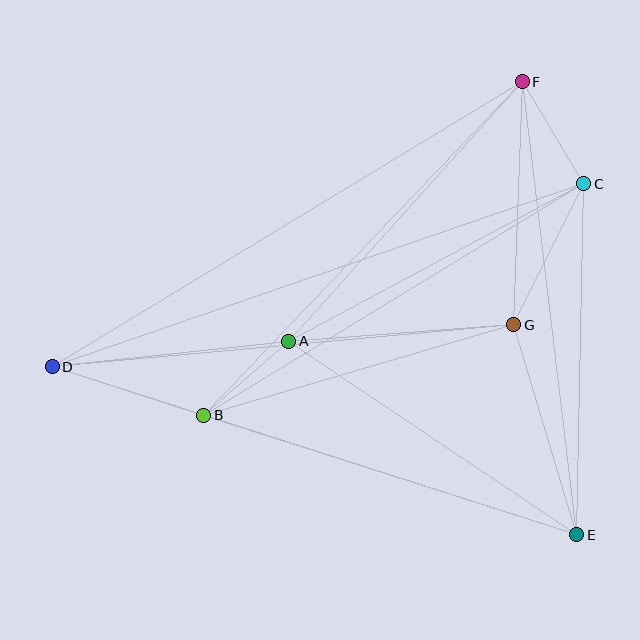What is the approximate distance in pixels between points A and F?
The distance between A and F is approximately 349 pixels.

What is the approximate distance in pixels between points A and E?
The distance between A and E is approximately 347 pixels.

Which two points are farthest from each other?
Points C and D are farthest from each other.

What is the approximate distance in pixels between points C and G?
The distance between C and G is approximately 158 pixels.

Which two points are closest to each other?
Points A and B are closest to each other.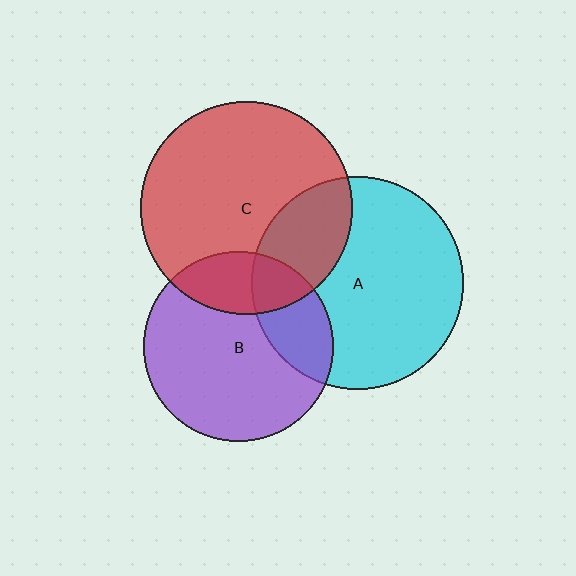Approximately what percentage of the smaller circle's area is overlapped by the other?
Approximately 25%.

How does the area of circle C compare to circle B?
Approximately 1.2 times.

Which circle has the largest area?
Circle C (red).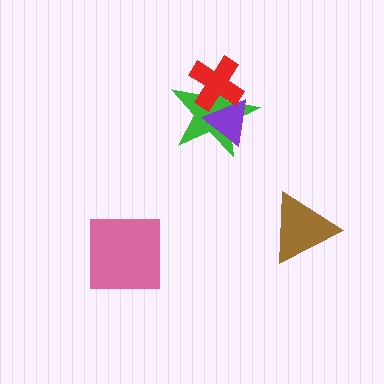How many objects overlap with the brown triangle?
0 objects overlap with the brown triangle.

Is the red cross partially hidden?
No, no other shape covers it.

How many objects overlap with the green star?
2 objects overlap with the green star.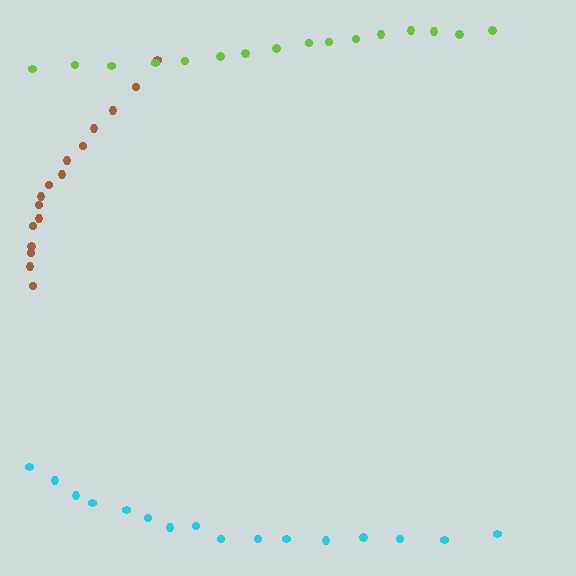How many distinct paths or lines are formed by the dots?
There are 3 distinct paths.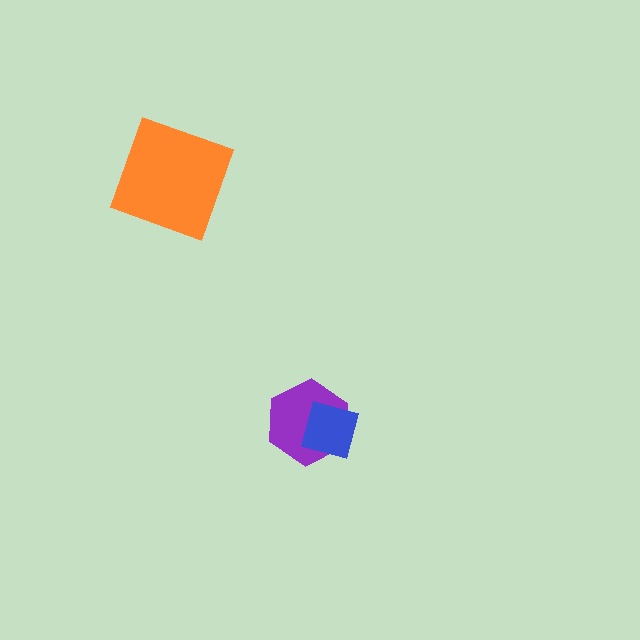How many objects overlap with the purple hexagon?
1 object overlaps with the purple hexagon.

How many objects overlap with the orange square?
0 objects overlap with the orange square.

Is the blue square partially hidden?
No, no other shape covers it.